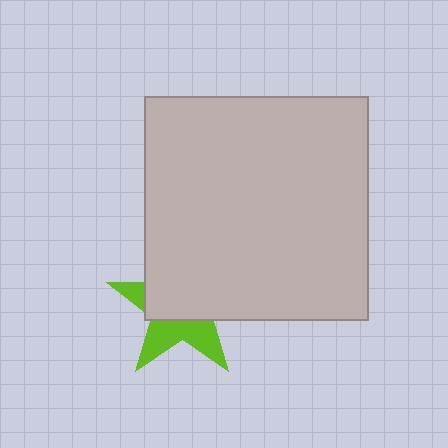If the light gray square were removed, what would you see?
You would see the complete lime star.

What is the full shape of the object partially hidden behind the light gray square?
The partially hidden object is a lime star.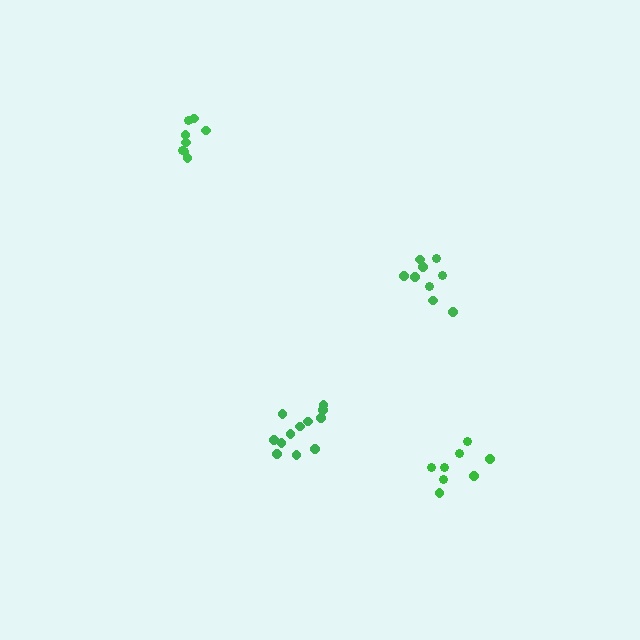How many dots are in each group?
Group 1: 9 dots, Group 2: 8 dots, Group 3: 12 dots, Group 4: 8 dots (37 total).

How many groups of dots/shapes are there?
There are 4 groups.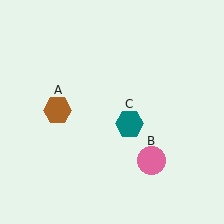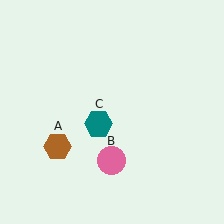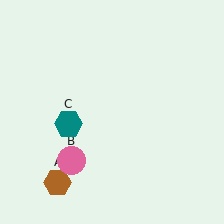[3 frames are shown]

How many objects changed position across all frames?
3 objects changed position: brown hexagon (object A), pink circle (object B), teal hexagon (object C).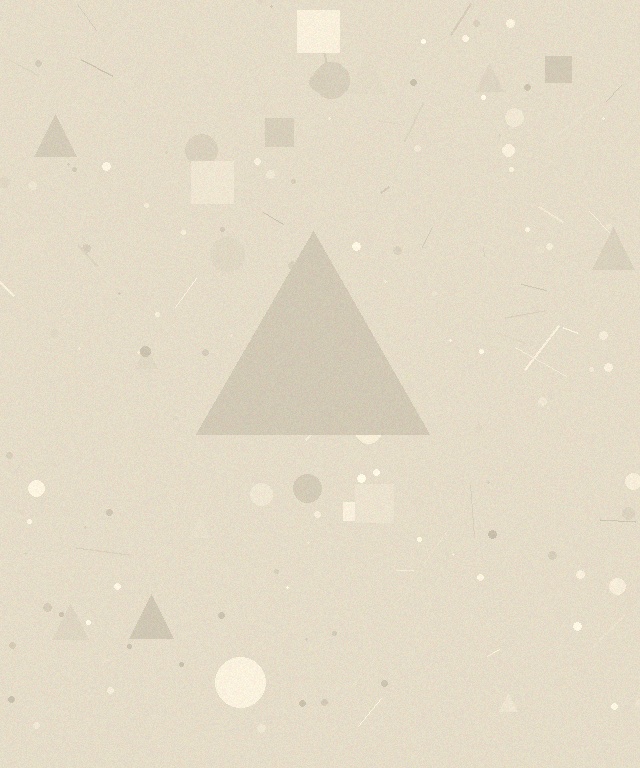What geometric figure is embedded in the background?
A triangle is embedded in the background.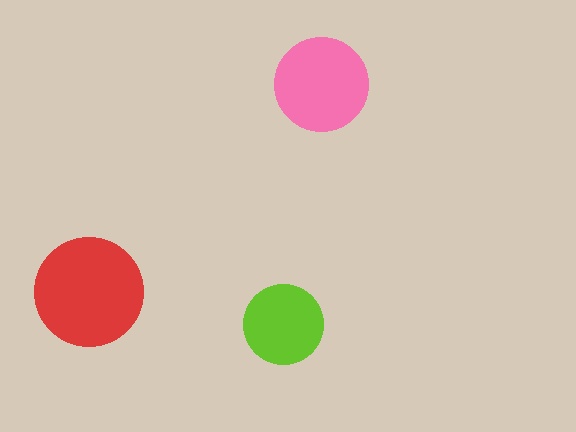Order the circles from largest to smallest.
the red one, the pink one, the lime one.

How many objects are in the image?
There are 3 objects in the image.